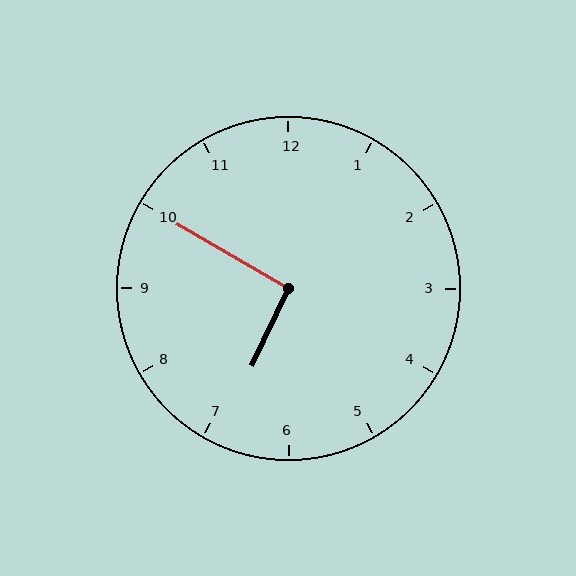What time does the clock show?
6:50.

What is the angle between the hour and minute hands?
Approximately 95 degrees.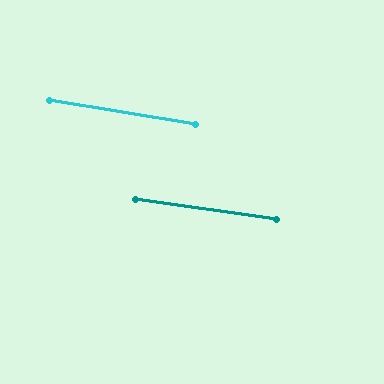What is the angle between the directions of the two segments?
Approximately 2 degrees.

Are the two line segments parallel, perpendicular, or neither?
Parallel — their directions differ by only 1.7°.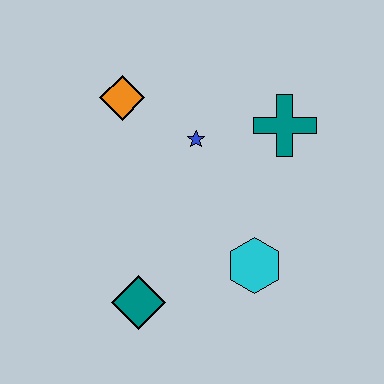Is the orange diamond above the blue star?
Yes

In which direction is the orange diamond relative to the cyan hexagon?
The orange diamond is above the cyan hexagon.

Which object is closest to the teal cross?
The blue star is closest to the teal cross.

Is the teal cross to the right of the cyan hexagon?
Yes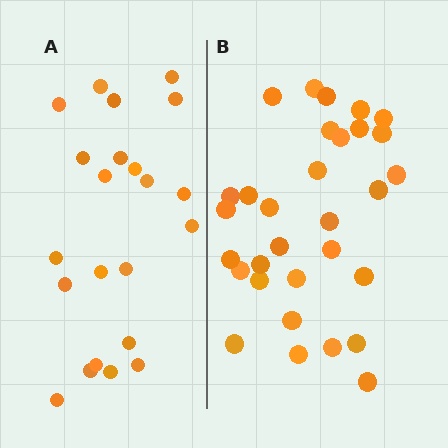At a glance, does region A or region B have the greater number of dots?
Region B (the right region) has more dots.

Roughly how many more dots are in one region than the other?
Region B has roughly 8 or so more dots than region A.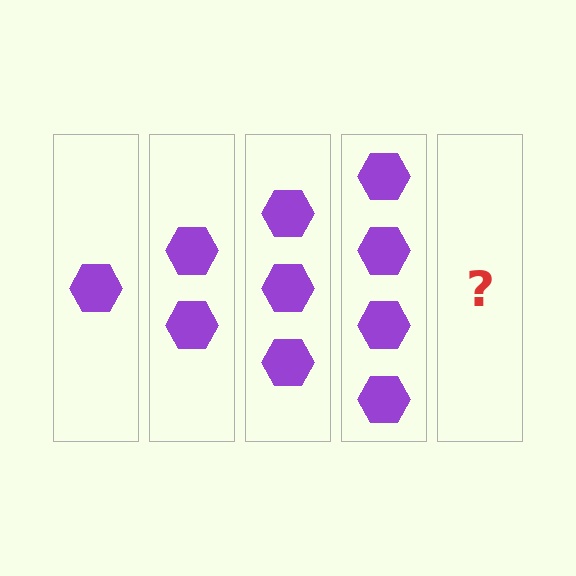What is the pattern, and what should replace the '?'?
The pattern is that each step adds one more hexagon. The '?' should be 5 hexagons.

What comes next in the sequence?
The next element should be 5 hexagons.